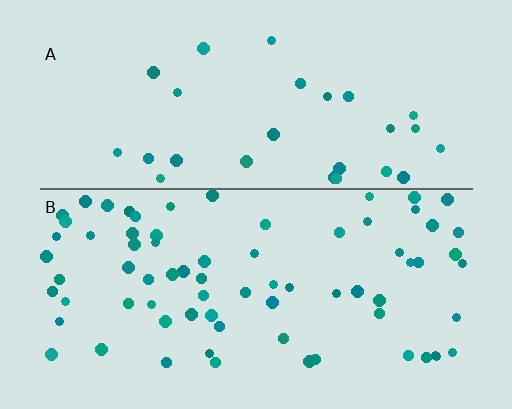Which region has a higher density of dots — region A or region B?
B (the bottom).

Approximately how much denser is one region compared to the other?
Approximately 2.6× — region B over region A.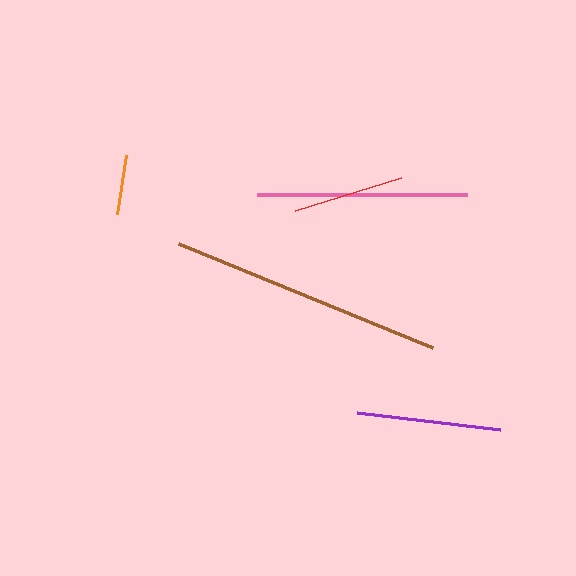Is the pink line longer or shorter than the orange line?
The pink line is longer than the orange line.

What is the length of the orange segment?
The orange segment is approximately 60 pixels long.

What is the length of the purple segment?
The purple segment is approximately 143 pixels long.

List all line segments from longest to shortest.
From longest to shortest: brown, pink, purple, red, orange.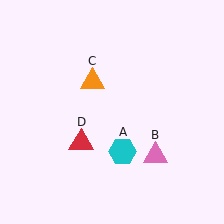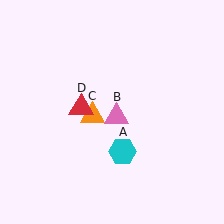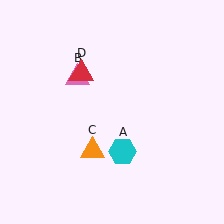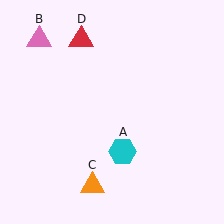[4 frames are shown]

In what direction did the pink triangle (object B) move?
The pink triangle (object B) moved up and to the left.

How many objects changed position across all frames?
3 objects changed position: pink triangle (object B), orange triangle (object C), red triangle (object D).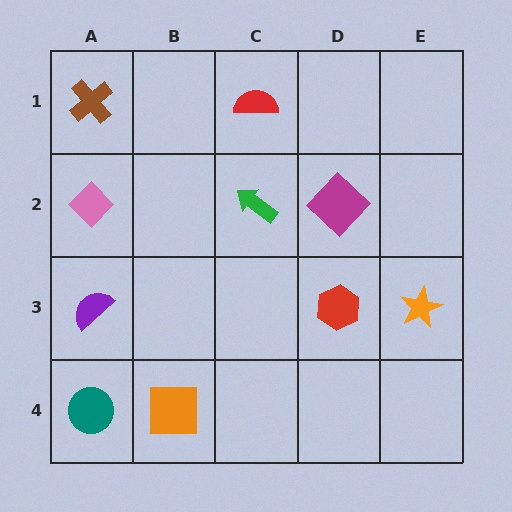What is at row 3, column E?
An orange star.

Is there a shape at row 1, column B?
No, that cell is empty.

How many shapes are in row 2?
3 shapes.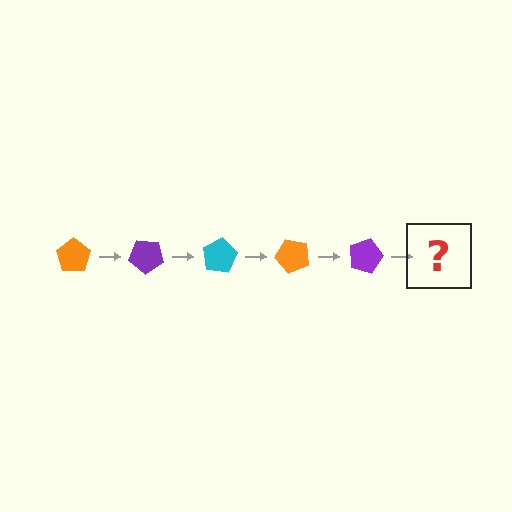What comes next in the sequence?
The next element should be a cyan pentagon, rotated 200 degrees from the start.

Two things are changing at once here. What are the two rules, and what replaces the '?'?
The two rules are that it rotates 40 degrees each step and the color cycles through orange, purple, and cyan. The '?' should be a cyan pentagon, rotated 200 degrees from the start.